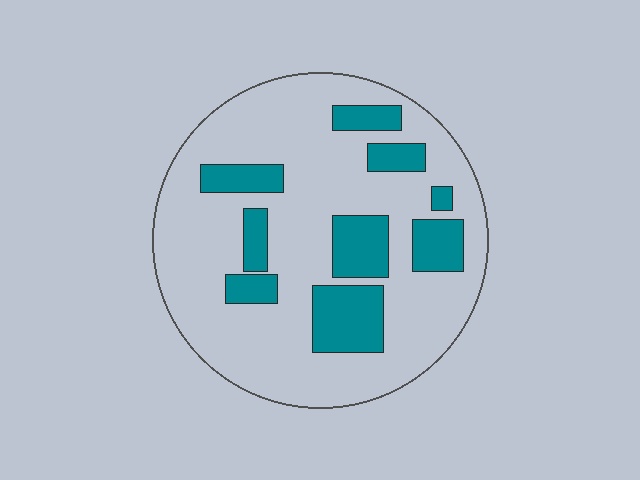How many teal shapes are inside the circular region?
9.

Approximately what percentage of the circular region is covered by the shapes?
Approximately 25%.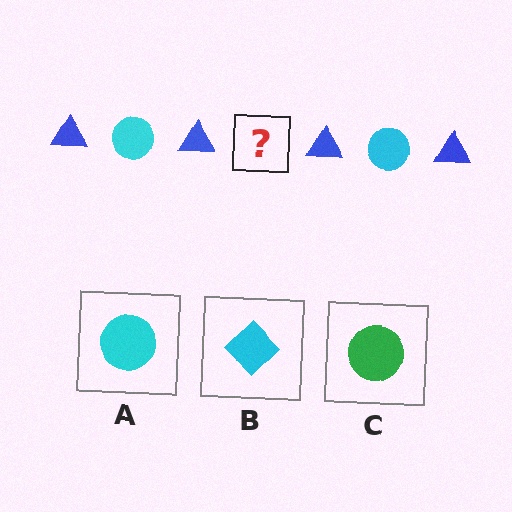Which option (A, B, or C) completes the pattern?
A.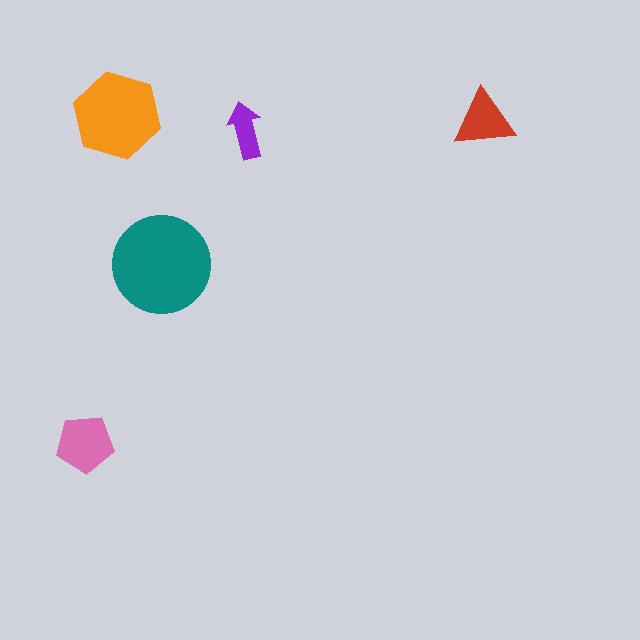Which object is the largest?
The teal circle.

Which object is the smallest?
The purple arrow.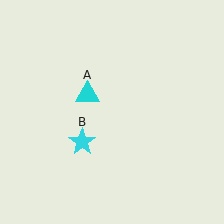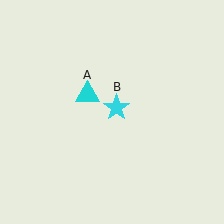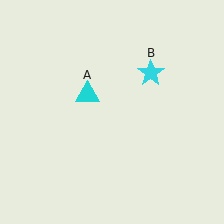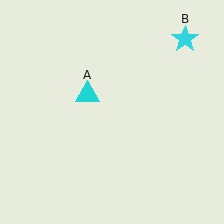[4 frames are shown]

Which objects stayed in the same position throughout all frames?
Cyan triangle (object A) remained stationary.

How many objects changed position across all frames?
1 object changed position: cyan star (object B).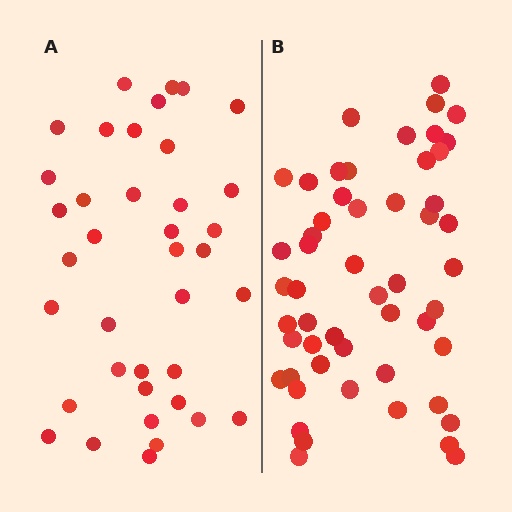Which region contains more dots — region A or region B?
Region B (the right region) has more dots.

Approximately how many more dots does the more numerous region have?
Region B has approximately 15 more dots than region A.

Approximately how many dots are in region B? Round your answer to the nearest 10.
About 50 dots. (The exact count is 53, which rounds to 50.)